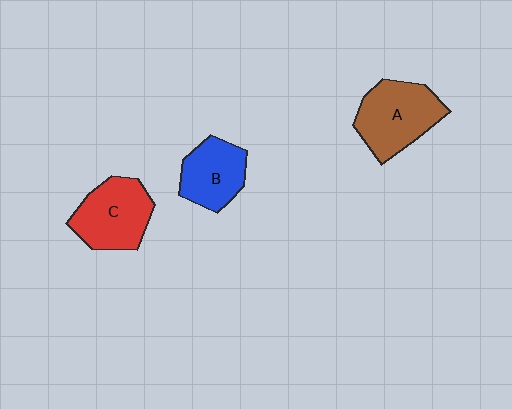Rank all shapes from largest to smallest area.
From largest to smallest: A (brown), C (red), B (blue).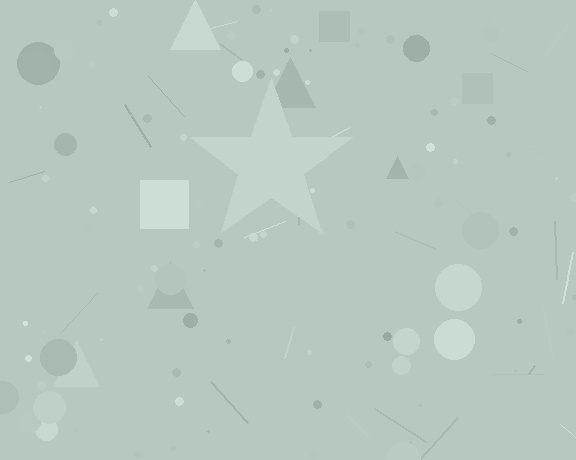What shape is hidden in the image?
A star is hidden in the image.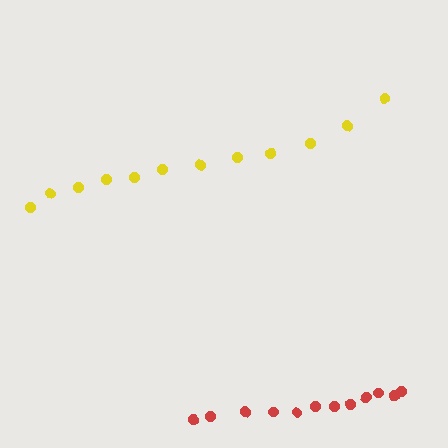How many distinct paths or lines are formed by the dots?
There are 2 distinct paths.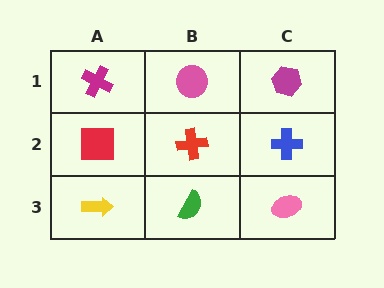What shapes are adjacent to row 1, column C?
A blue cross (row 2, column C), a pink circle (row 1, column B).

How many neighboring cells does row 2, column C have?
3.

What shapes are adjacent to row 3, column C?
A blue cross (row 2, column C), a green semicircle (row 3, column B).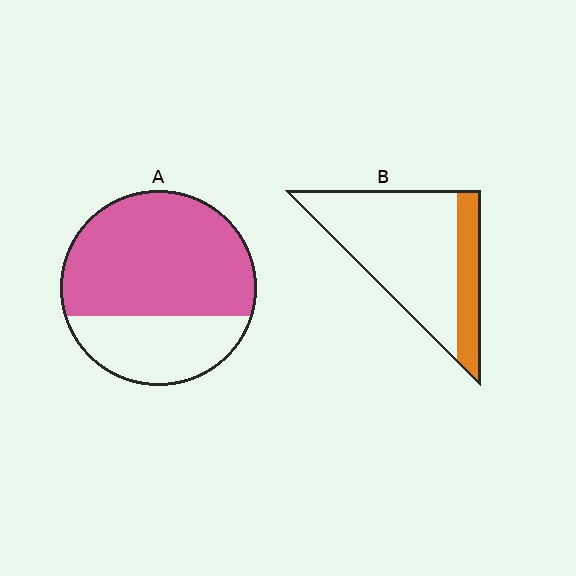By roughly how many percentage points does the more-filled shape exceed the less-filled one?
By roughly 45 percentage points (A over B).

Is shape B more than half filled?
No.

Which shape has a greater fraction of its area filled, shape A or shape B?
Shape A.